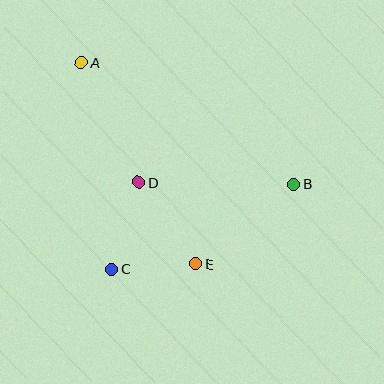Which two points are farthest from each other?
Points A and B are farthest from each other.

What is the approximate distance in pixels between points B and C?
The distance between B and C is approximately 201 pixels.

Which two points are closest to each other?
Points C and E are closest to each other.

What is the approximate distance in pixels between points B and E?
The distance between B and E is approximately 127 pixels.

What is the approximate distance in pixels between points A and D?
The distance between A and D is approximately 133 pixels.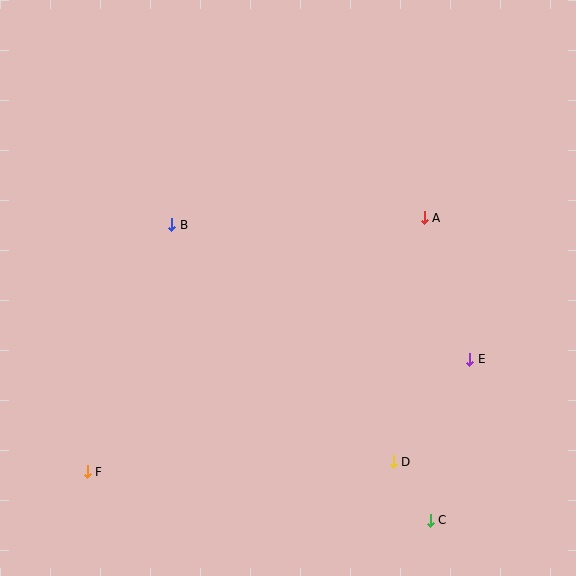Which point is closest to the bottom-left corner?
Point F is closest to the bottom-left corner.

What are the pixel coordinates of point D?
Point D is at (393, 462).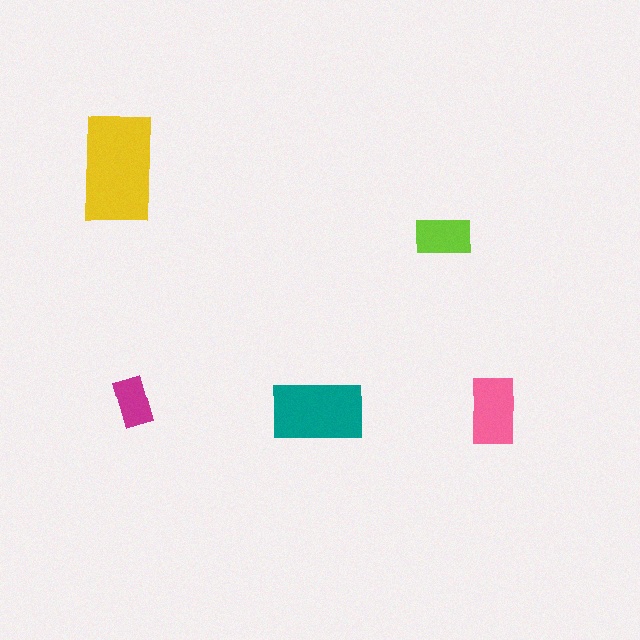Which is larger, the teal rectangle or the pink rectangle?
The teal one.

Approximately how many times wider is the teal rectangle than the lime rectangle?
About 1.5 times wider.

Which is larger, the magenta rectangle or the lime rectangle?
The lime one.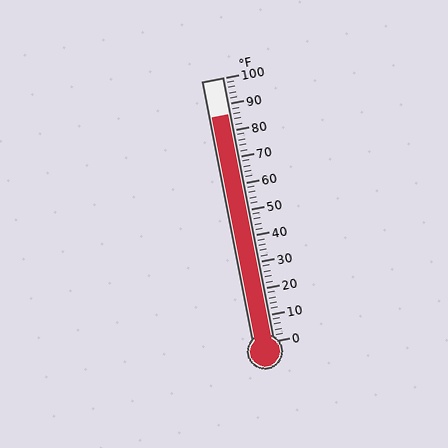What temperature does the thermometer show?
The thermometer shows approximately 86°F.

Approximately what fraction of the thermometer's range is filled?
The thermometer is filled to approximately 85% of its range.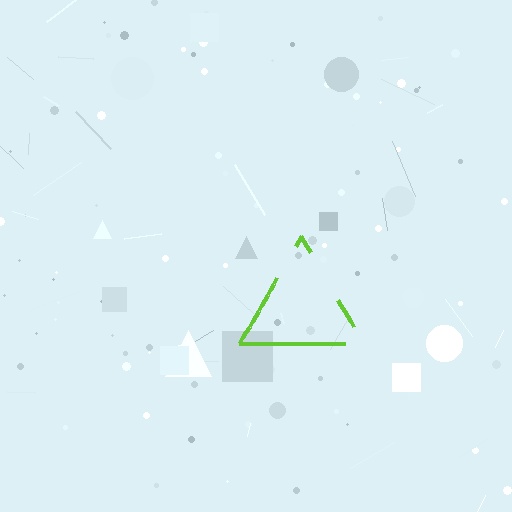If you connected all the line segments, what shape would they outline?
They would outline a triangle.